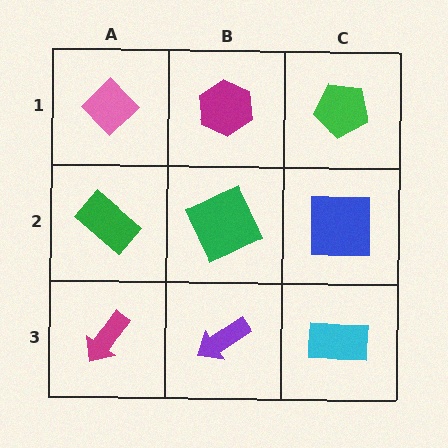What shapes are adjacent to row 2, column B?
A magenta hexagon (row 1, column B), a purple arrow (row 3, column B), a green rectangle (row 2, column A), a blue square (row 2, column C).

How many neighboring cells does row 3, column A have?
2.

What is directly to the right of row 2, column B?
A blue square.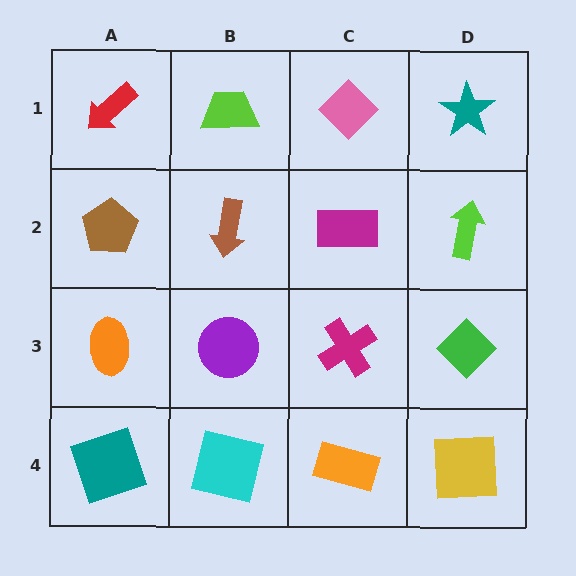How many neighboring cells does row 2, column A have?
3.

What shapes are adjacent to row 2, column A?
A red arrow (row 1, column A), an orange ellipse (row 3, column A), a brown arrow (row 2, column B).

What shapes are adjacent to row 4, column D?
A green diamond (row 3, column D), an orange rectangle (row 4, column C).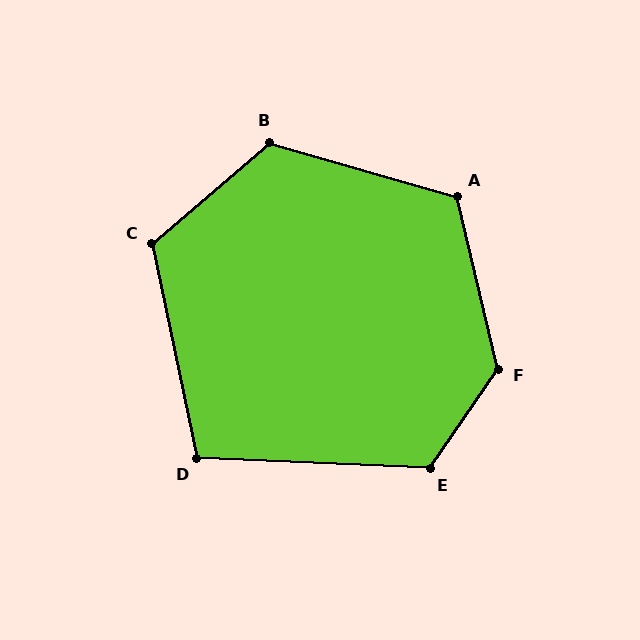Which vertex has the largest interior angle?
F, at approximately 132 degrees.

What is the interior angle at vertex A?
Approximately 119 degrees (obtuse).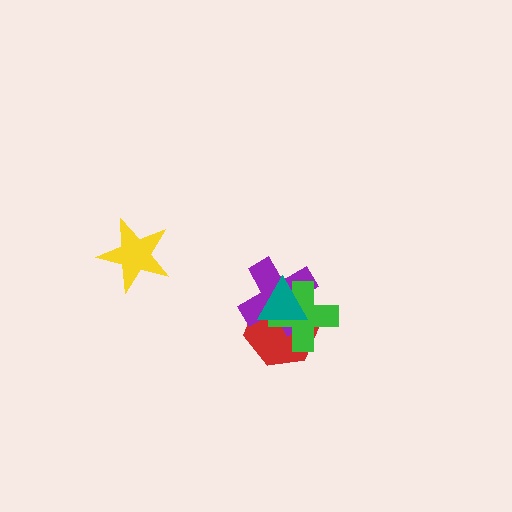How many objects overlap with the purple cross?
3 objects overlap with the purple cross.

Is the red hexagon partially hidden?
Yes, it is partially covered by another shape.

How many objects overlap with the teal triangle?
3 objects overlap with the teal triangle.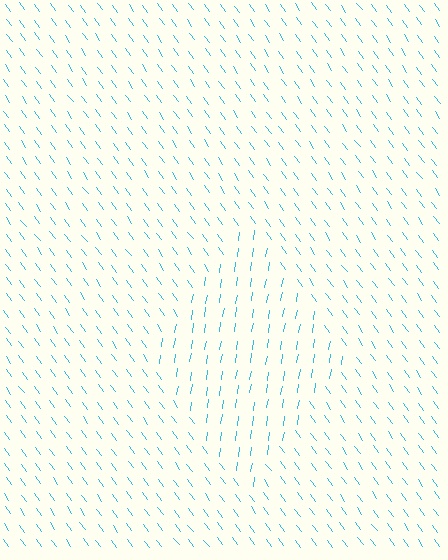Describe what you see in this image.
The image is filled with small cyan line segments. A diamond region in the image has lines oriented differently from the surrounding lines, creating a visible texture boundary.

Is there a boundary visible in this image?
Yes, there is a texture boundary formed by a change in line orientation.